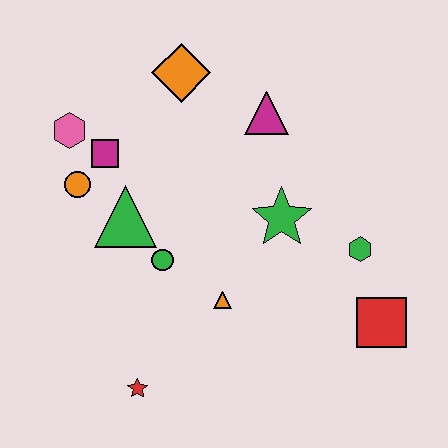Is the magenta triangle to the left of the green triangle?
No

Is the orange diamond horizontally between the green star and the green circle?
Yes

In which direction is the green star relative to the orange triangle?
The green star is above the orange triangle.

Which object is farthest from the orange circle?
The red square is farthest from the orange circle.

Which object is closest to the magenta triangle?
The orange diamond is closest to the magenta triangle.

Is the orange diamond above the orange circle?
Yes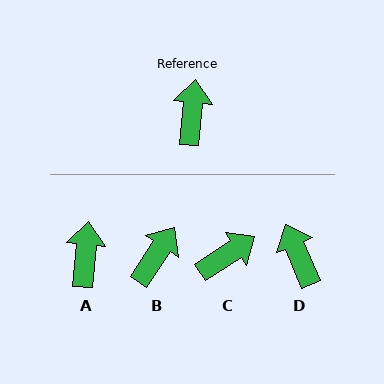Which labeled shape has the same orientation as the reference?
A.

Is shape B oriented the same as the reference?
No, it is off by about 28 degrees.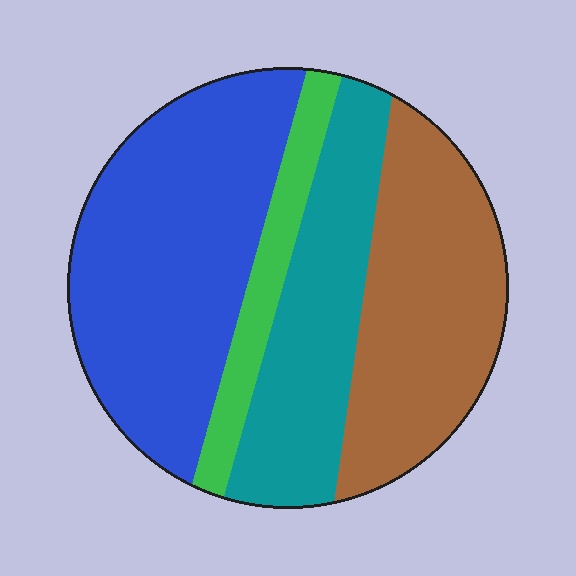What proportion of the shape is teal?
Teal takes up between a sixth and a third of the shape.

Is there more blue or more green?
Blue.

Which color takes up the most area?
Blue, at roughly 40%.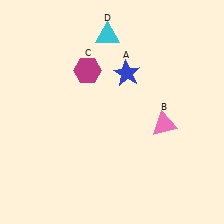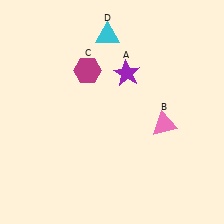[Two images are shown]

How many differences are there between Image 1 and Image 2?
There is 1 difference between the two images.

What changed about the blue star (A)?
In Image 1, A is blue. In Image 2, it changed to purple.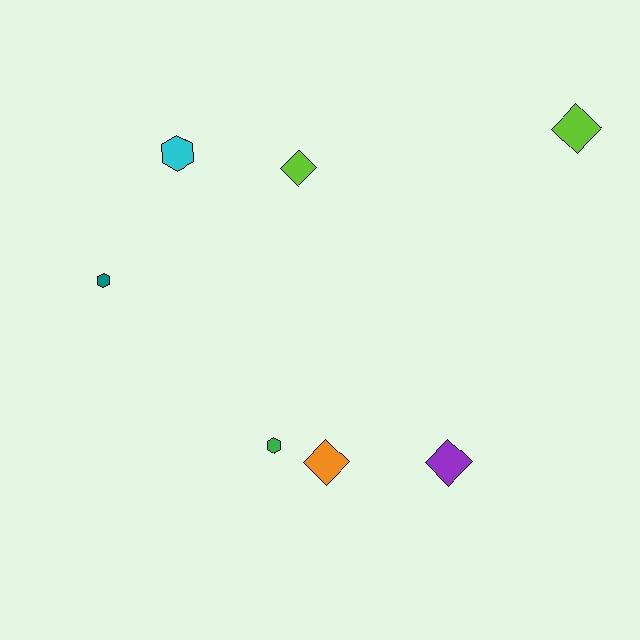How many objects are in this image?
There are 7 objects.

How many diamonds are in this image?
There are 4 diamonds.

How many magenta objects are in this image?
There are no magenta objects.